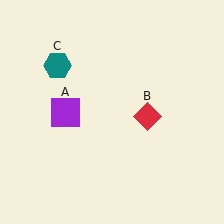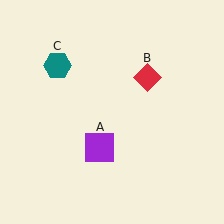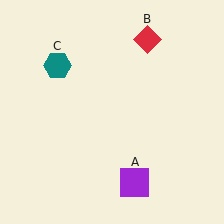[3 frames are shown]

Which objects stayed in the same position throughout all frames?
Teal hexagon (object C) remained stationary.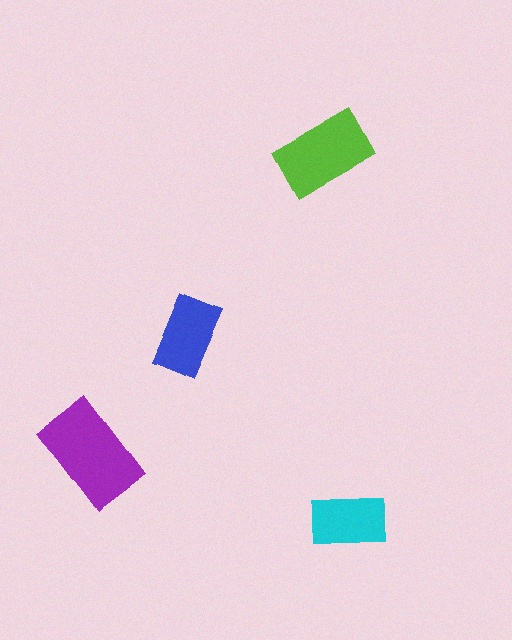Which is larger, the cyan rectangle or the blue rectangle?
The blue one.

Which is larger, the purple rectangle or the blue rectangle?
The purple one.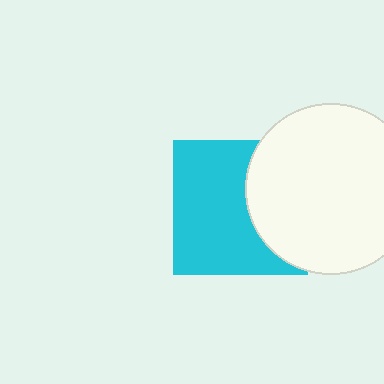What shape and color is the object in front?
The object in front is a white circle.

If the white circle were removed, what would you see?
You would see the complete cyan square.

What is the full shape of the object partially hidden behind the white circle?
The partially hidden object is a cyan square.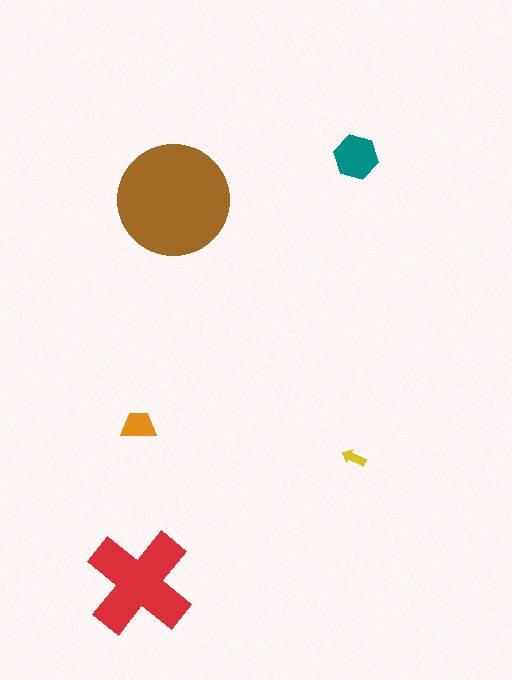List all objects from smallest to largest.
The yellow arrow, the orange trapezoid, the teal hexagon, the red cross, the brown circle.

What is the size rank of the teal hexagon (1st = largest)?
3rd.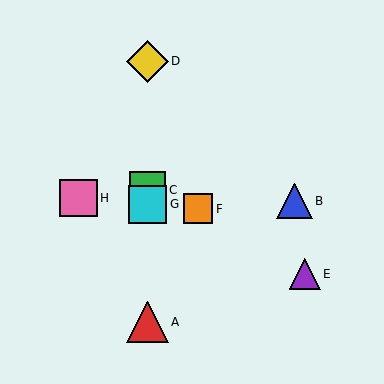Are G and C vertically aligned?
Yes, both are at x≈148.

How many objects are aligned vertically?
4 objects (A, C, D, G) are aligned vertically.